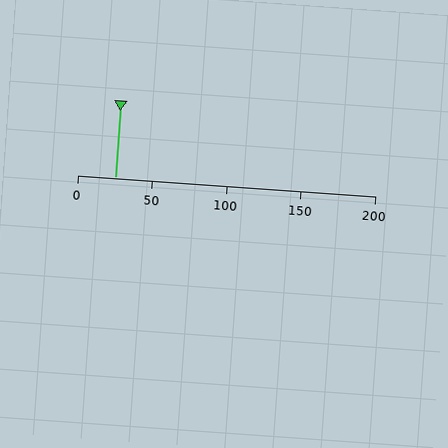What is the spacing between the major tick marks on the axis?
The major ticks are spaced 50 apart.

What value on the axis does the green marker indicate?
The marker indicates approximately 25.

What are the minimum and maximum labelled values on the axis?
The axis runs from 0 to 200.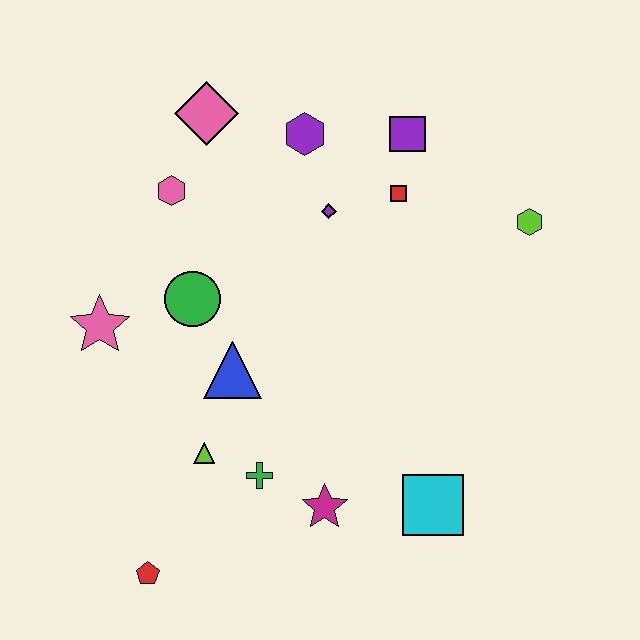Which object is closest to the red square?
The purple square is closest to the red square.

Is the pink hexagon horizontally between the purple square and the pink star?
Yes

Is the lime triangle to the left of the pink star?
No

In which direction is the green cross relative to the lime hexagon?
The green cross is to the left of the lime hexagon.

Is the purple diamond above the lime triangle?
Yes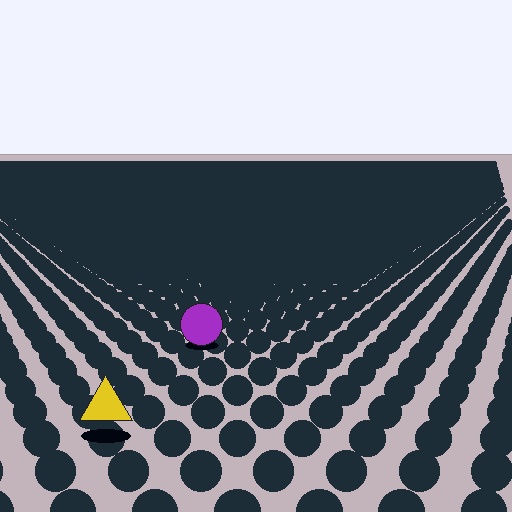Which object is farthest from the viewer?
The purple circle is farthest from the viewer. It appears smaller and the ground texture around it is denser.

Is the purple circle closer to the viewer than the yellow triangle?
No. The yellow triangle is closer — you can tell from the texture gradient: the ground texture is coarser near it.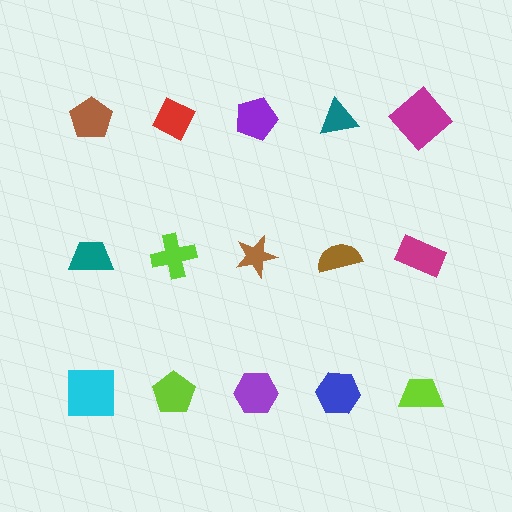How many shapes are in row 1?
5 shapes.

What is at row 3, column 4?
A blue hexagon.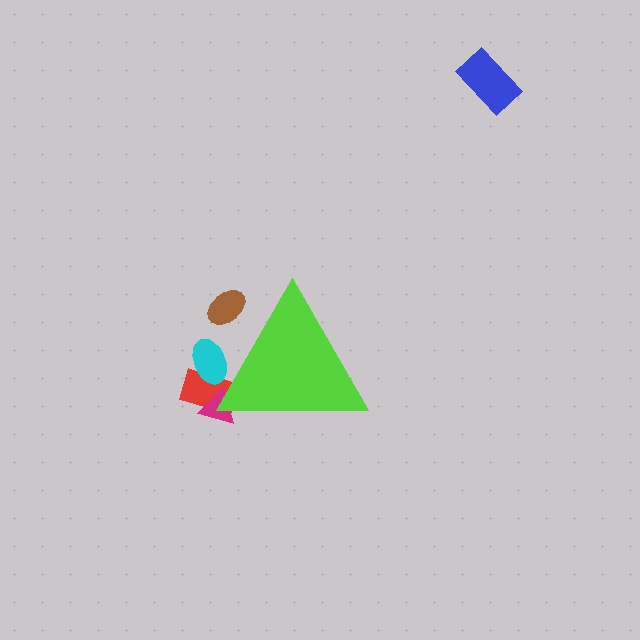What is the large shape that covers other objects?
A lime triangle.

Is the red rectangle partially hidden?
Yes, the red rectangle is partially hidden behind the lime triangle.